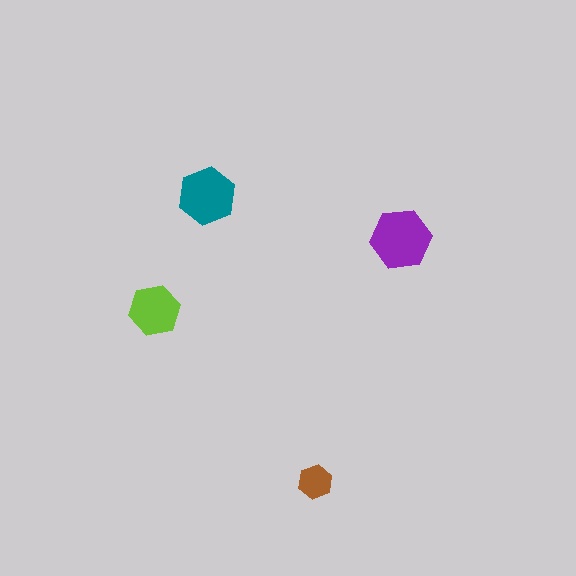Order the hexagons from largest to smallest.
the purple one, the teal one, the lime one, the brown one.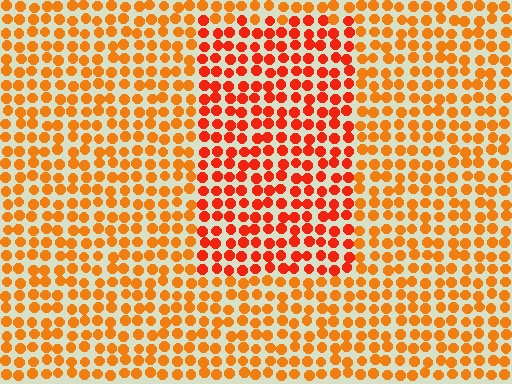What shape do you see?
I see a rectangle.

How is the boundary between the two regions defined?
The boundary is defined purely by a slight shift in hue (about 24 degrees). Spacing, size, and orientation are identical on both sides.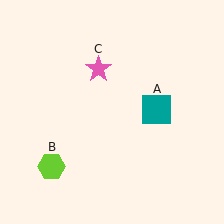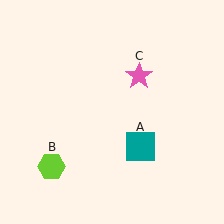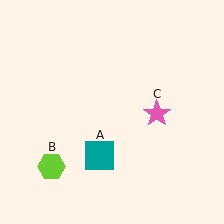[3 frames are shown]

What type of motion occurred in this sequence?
The teal square (object A), pink star (object C) rotated clockwise around the center of the scene.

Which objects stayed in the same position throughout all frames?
Lime hexagon (object B) remained stationary.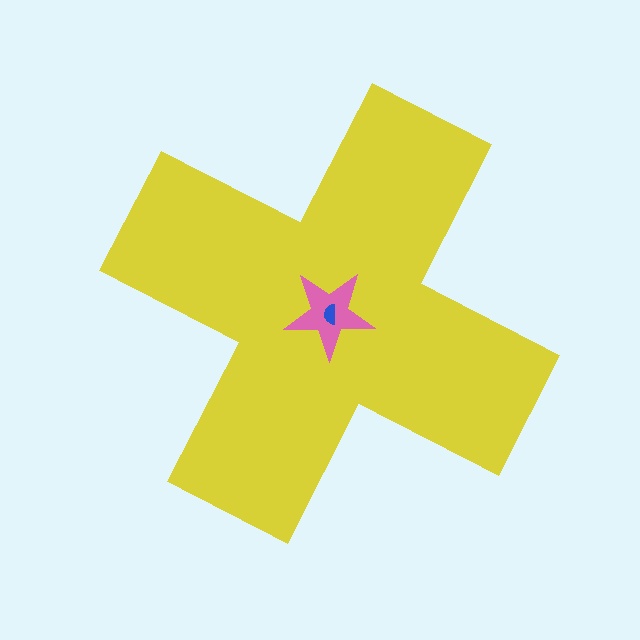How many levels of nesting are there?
3.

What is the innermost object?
The blue semicircle.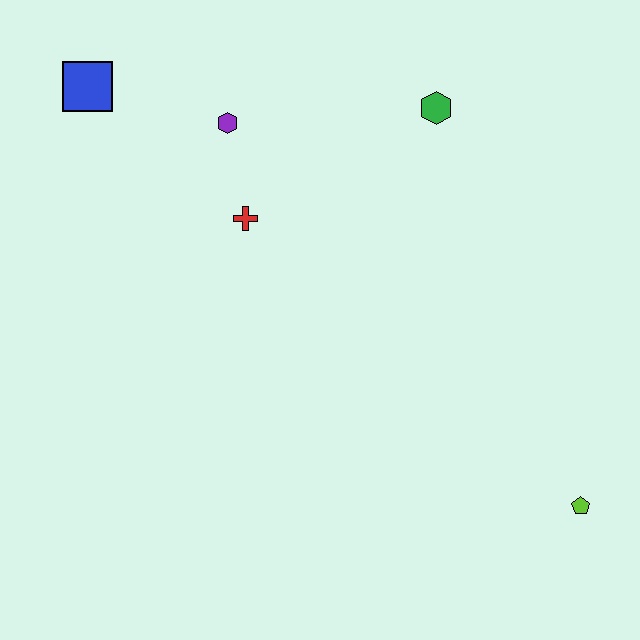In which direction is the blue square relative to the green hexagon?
The blue square is to the left of the green hexagon.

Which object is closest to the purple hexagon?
The red cross is closest to the purple hexagon.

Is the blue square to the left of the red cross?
Yes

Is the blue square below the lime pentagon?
No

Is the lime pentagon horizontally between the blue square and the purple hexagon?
No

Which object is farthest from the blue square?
The lime pentagon is farthest from the blue square.